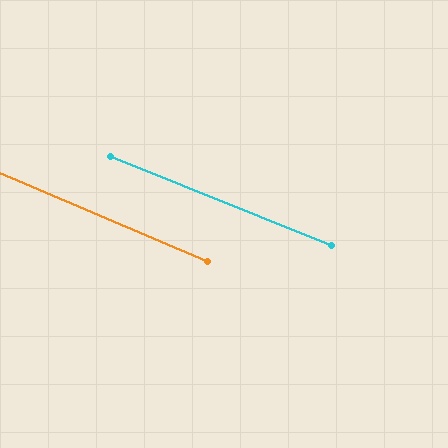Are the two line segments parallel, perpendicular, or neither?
Parallel — their directions differ by only 0.9°.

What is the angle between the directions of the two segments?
Approximately 1 degree.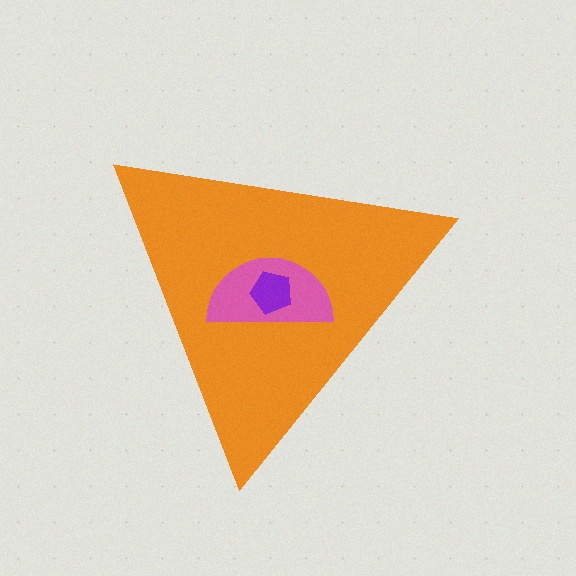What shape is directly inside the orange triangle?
The pink semicircle.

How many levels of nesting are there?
3.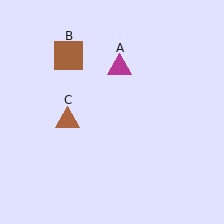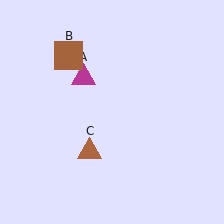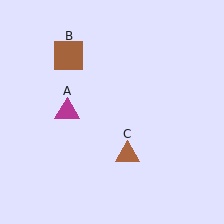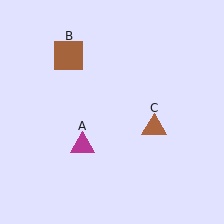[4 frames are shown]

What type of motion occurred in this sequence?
The magenta triangle (object A), brown triangle (object C) rotated counterclockwise around the center of the scene.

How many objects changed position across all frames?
2 objects changed position: magenta triangle (object A), brown triangle (object C).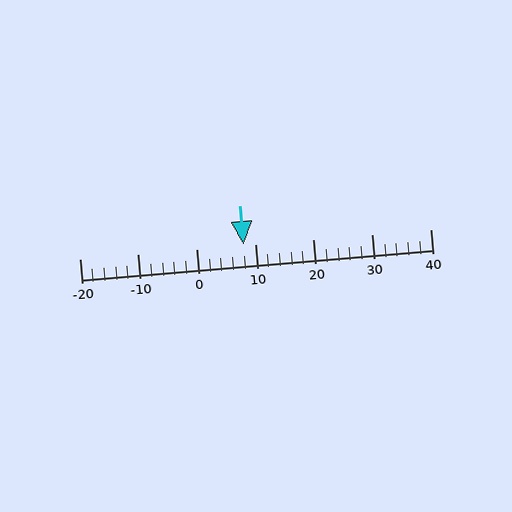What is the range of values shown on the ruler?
The ruler shows values from -20 to 40.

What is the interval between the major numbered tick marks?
The major tick marks are spaced 10 units apart.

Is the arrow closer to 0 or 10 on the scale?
The arrow is closer to 10.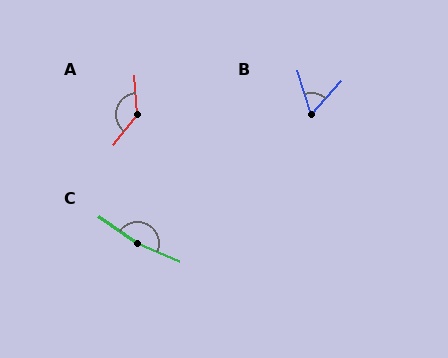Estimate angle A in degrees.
Approximately 137 degrees.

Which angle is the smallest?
B, at approximately 59 degrees.